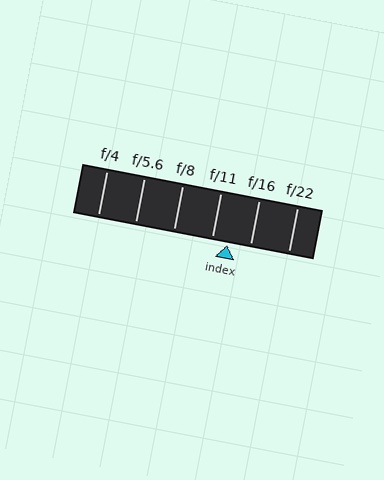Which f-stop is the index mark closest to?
The index mark is closest to f/11.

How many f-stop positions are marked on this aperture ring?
There are 6 f-stop positions marked.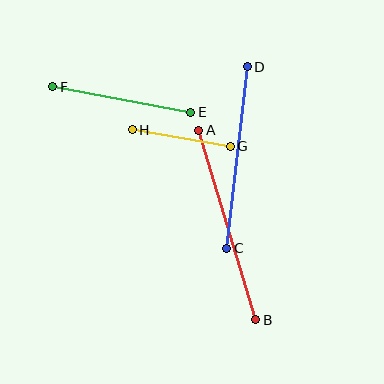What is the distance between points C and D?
The distance is approximately 183 pixels.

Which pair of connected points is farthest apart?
Points A and B are farthest apart.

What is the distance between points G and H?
The distance is approximately 99 pixels.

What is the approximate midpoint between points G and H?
The midpoint is at approximately (181, 138) pixels.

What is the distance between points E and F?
The distance is approximately 141 pixels.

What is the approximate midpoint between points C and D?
The midpoint is at approximately (237, 157) pixels.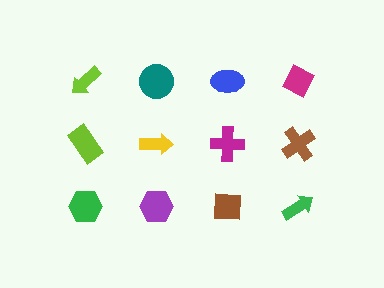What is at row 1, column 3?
A blue ellipse.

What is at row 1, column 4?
A magenta diamond.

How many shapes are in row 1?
4 shapes.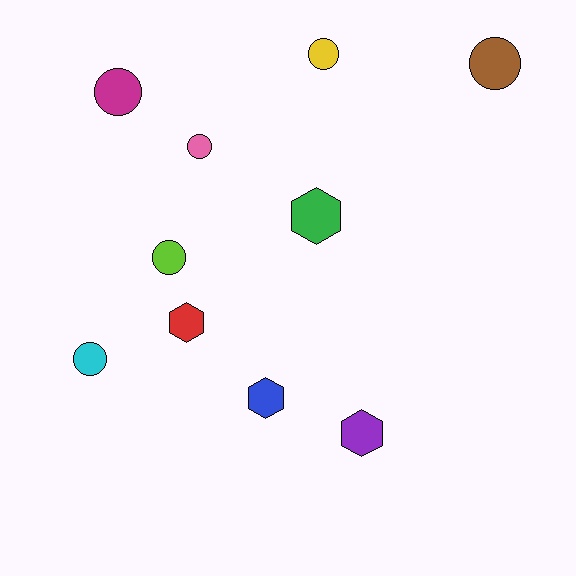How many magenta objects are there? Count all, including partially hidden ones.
There is 1 magenta object.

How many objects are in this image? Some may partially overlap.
There are 10 objects.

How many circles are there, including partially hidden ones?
There are 6 circles.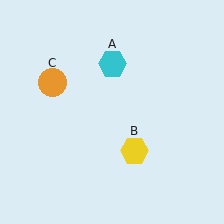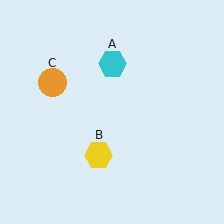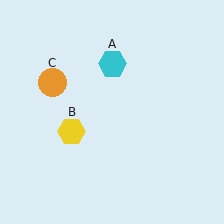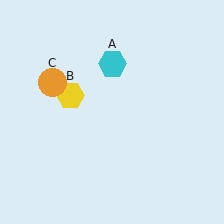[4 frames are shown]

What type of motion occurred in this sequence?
The yellow hexagon (object B) rotated clockwise around the center of the scene.